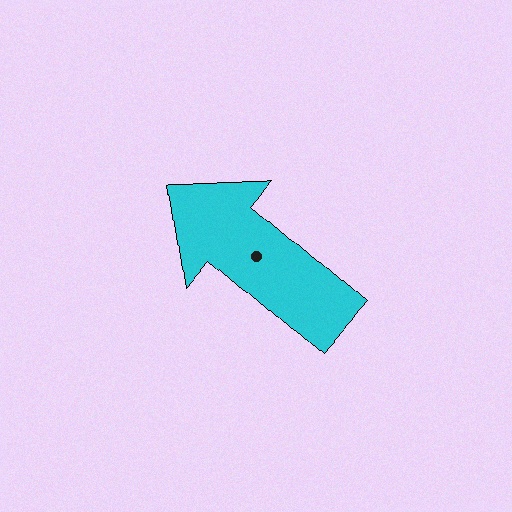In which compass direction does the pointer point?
Northwest.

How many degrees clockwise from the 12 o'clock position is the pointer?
Approximately 311 degrees.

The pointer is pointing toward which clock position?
Roughly 10 o'clock.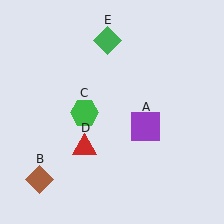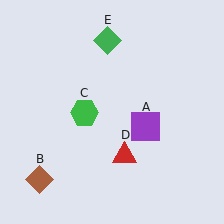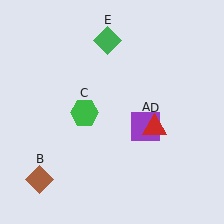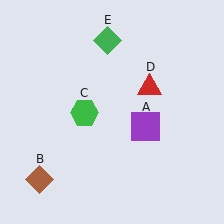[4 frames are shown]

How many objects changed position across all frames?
1 object changed position: red triangle (object D).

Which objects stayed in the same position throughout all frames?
Purple square (object A) and brown diamond (object B) and green hexagon (object C) and green diamond (object E) remained stationary.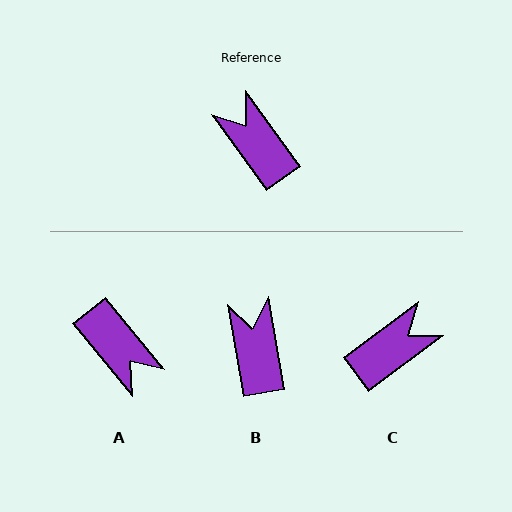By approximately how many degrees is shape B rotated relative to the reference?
Approximately 26 degrees clockwise.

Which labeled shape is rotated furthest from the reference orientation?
A, about 176 degrees away.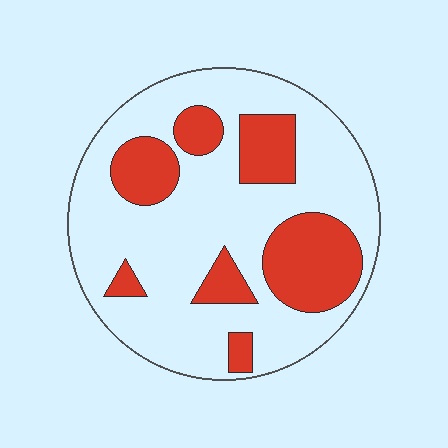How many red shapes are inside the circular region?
7.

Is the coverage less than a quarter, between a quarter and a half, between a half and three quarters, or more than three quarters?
Between a quarter and a half.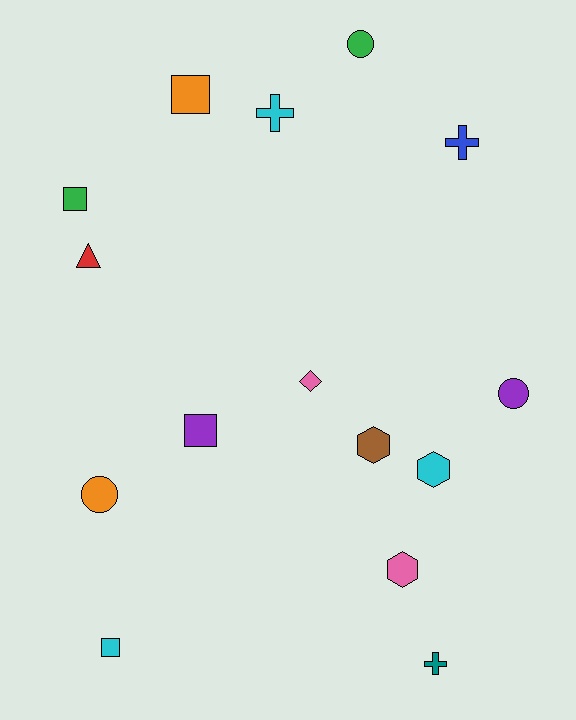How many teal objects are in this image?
There is 1 teal object.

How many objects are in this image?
There are 15 objects.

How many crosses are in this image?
There are 3 crosses.